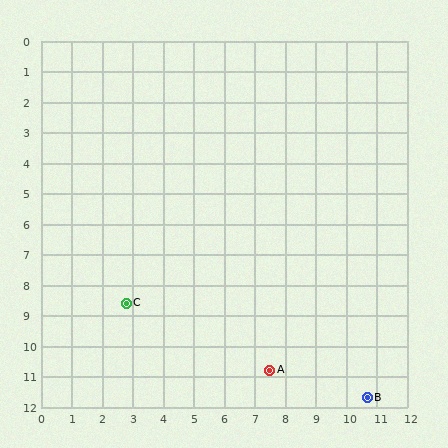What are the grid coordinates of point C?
Point C is at approximately (2.8, 8.6).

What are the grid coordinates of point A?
Point A is at approximately (7.5, 10.8).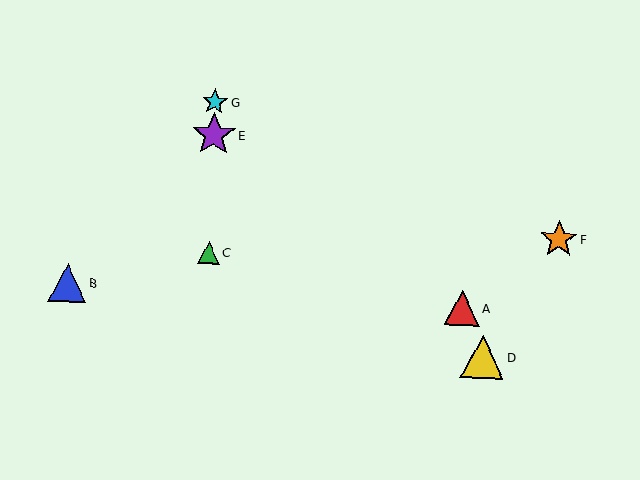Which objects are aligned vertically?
Objects C, E, G are aligned vertically.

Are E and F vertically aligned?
No, E is at x≈214 and F is at x≈559.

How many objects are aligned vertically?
3 objects (C, E, G) are aligned vertically.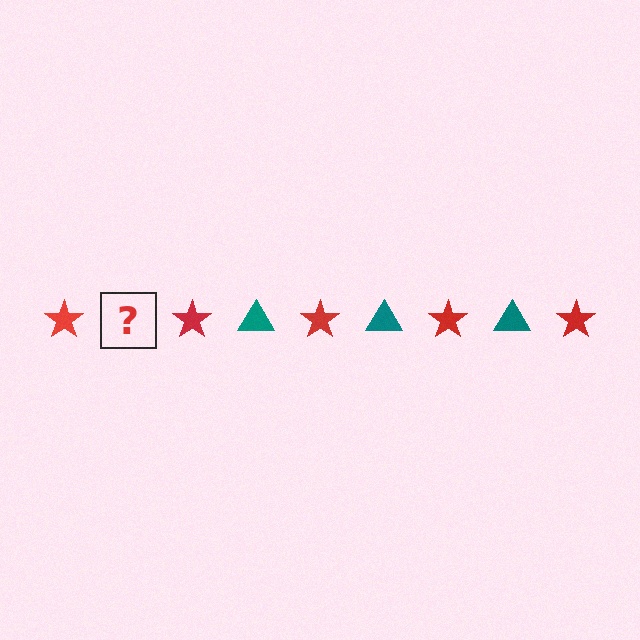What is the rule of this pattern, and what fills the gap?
The rule is that the pattern alternates between red star and teal triangle. The gap should be filled with a teal triangle.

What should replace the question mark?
The question mark should be replaced with a teal triangle.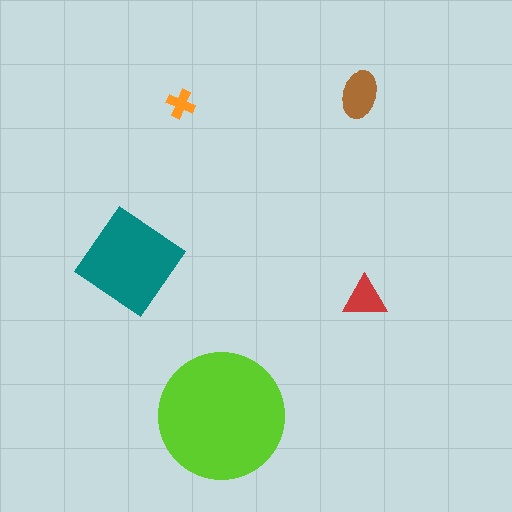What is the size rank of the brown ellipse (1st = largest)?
3rd.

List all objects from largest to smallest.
The lime circle, the teal diamond, the brown ellipse, the red triangle, the orange cross.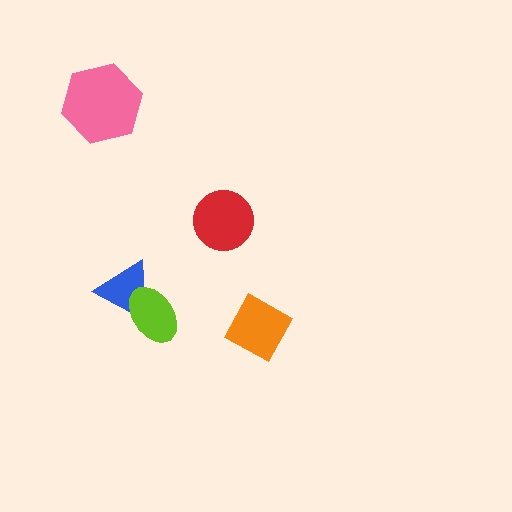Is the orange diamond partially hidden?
No, no other shape covers it.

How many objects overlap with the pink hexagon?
0 objects overlap with the pink hexagon.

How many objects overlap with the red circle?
0 objects overlap with the red circle.